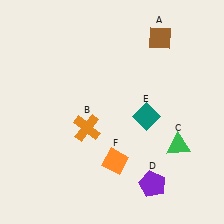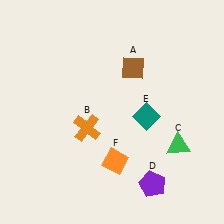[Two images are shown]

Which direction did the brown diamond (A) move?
The brown diamond (A) moved down.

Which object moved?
The brown diamond (A) moved down.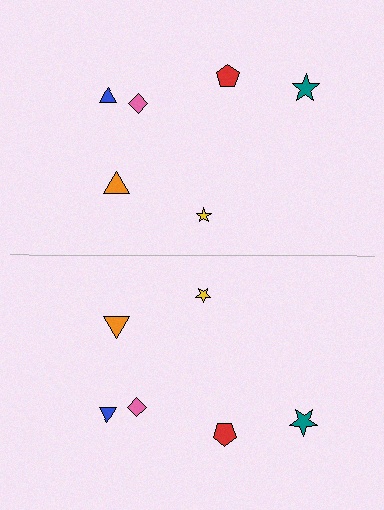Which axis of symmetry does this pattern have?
The pattern has a horizontal axis of symmetry running through the center of the image.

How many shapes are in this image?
There are 12 shapes in this image.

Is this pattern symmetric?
Yes, this pattern has bilateral (reflection) symmetry.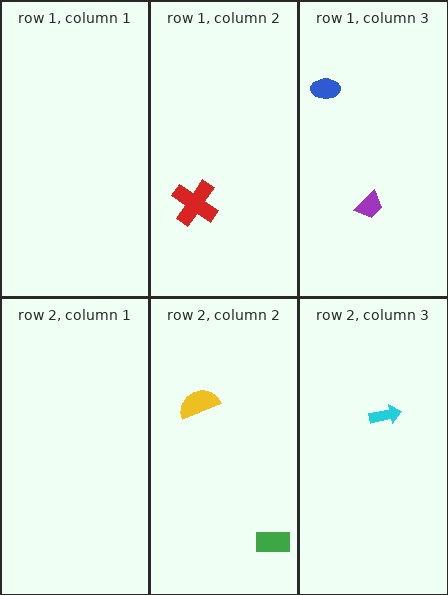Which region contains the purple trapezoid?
The row 1, column 3 region.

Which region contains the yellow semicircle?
The row 2, column 2 region.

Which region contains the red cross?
The row 1, column 2 region.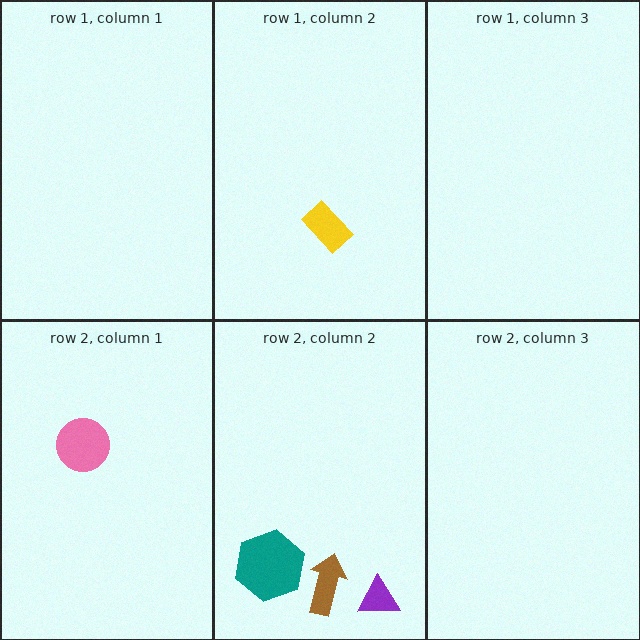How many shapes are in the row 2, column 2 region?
3.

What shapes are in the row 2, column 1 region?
The pink circle.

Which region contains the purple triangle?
The row 2, column 2 region.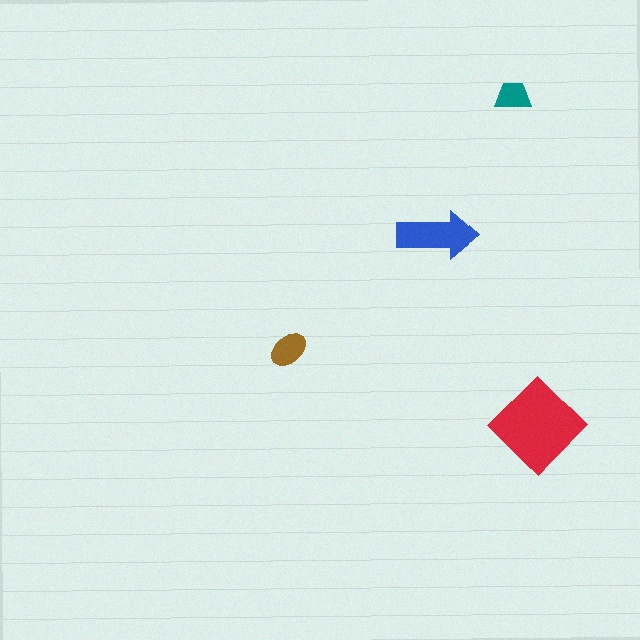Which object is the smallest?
The teal trapezoid.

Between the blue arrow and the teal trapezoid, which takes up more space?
The blue arrow.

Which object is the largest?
The red diamond.